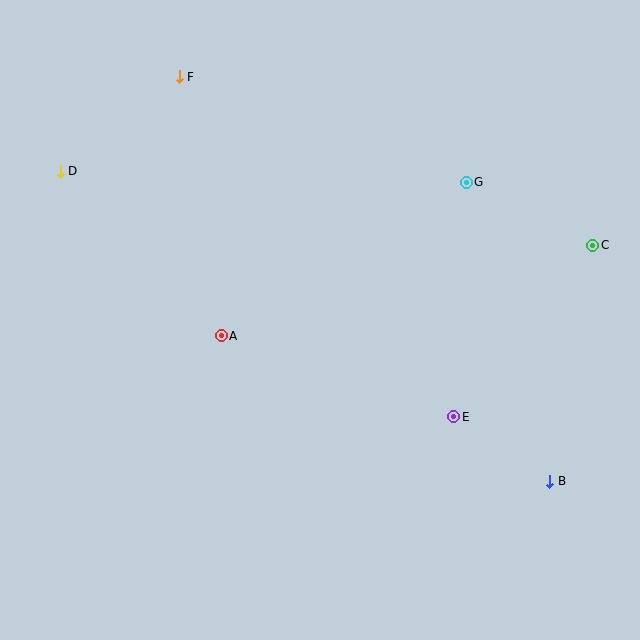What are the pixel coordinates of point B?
Point B is at (550, 481).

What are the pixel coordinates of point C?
Point C is at (593, 246).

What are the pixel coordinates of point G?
Point G is at (466, 182).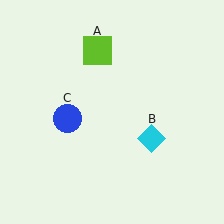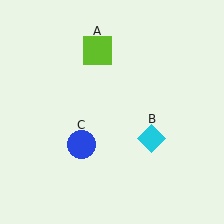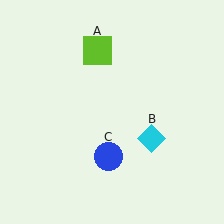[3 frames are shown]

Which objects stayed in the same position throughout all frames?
Lime square (object A) and cyan diamond (object B) remained stationary.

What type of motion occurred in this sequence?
The blue circle (object C) rotated counterclockwise around the center of the scene.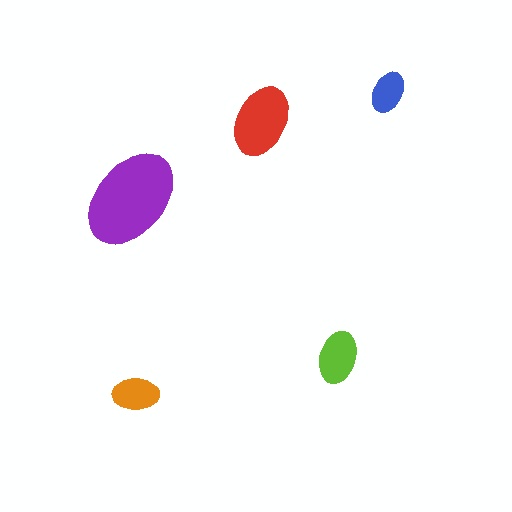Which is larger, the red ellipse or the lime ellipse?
The red one.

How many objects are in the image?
There are 5 objects in the image.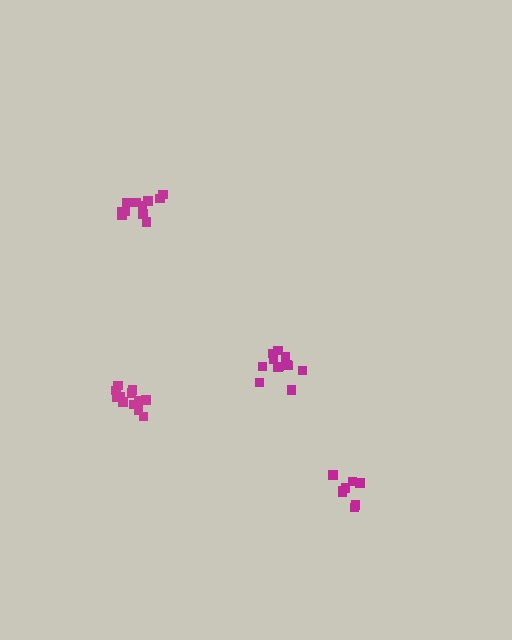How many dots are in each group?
Group 1: 12 dots, Group 2: 8 dots, Group 3: 12 dots, Group 4: 12 dots (44 total).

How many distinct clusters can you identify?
There are 4 distinct clusters.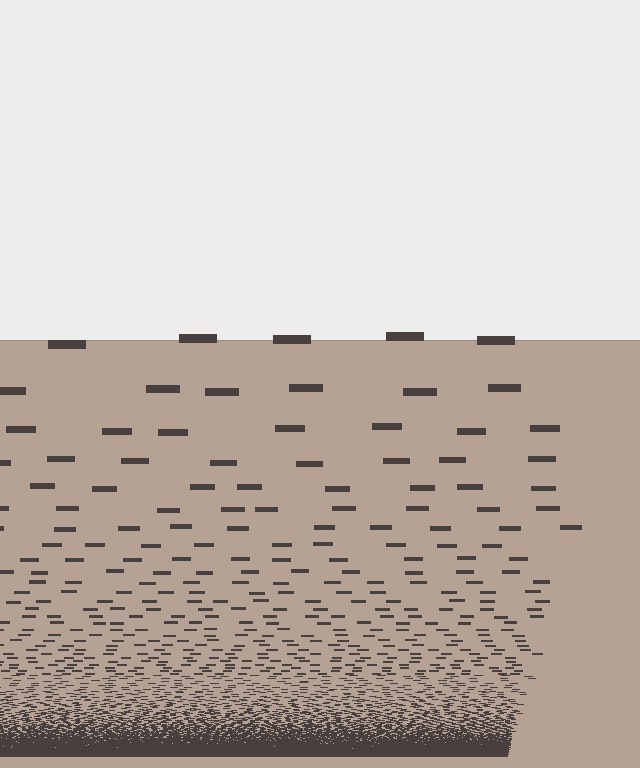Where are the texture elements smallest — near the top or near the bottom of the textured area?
Near the bottom.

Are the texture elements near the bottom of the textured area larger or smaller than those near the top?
Smaller. The gradient is inverted — elements near the bottom are smaller and denser.